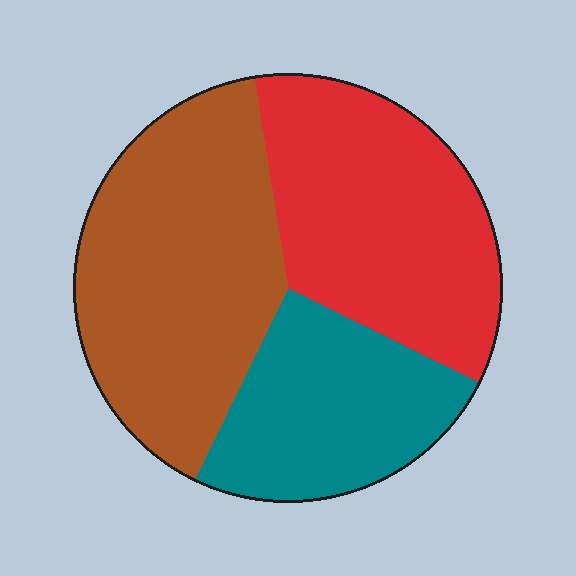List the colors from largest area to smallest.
From largest to smallest: brown, red, teal.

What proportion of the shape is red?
Red covers around 35% of the shape.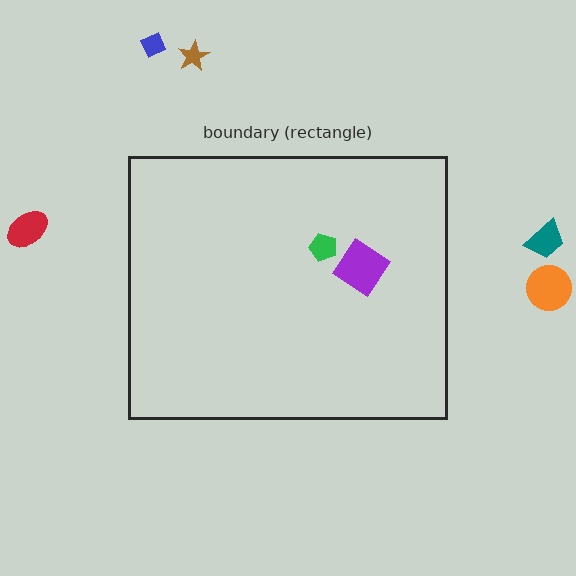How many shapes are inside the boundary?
2 inside, 5 outside.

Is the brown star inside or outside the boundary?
Outside.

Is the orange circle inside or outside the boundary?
Outside.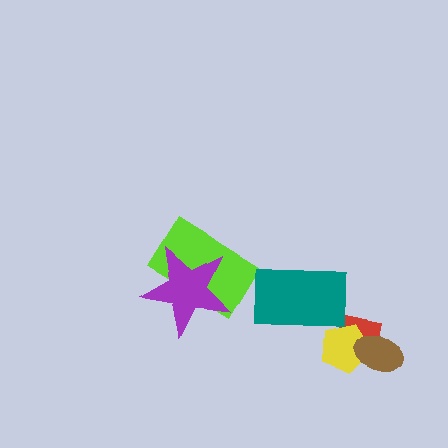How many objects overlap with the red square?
2 objects overlap with the red square.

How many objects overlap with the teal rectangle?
0 objects overlap with the teal rectangle.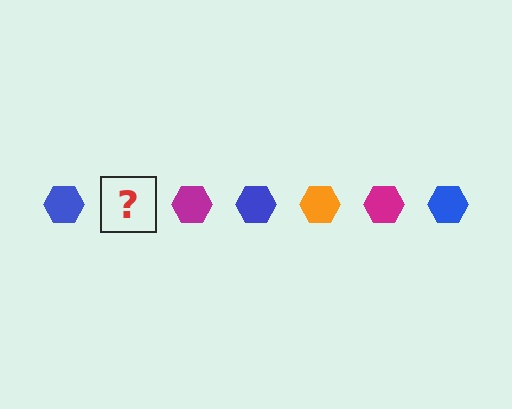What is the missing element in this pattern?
The missing element is an orange hexagon.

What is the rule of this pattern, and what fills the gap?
The rule is that the pattern cycles through blue, orange, magenta hexagons. The gap should be filled with an orange hexagon.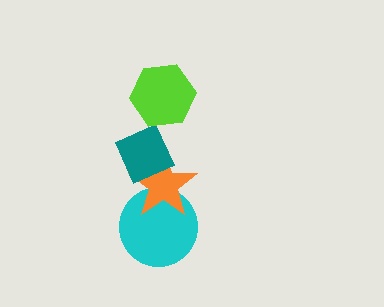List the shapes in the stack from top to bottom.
From top to bottom: the lime hexagon, the teal diamond, the orange star, the cyan circle.